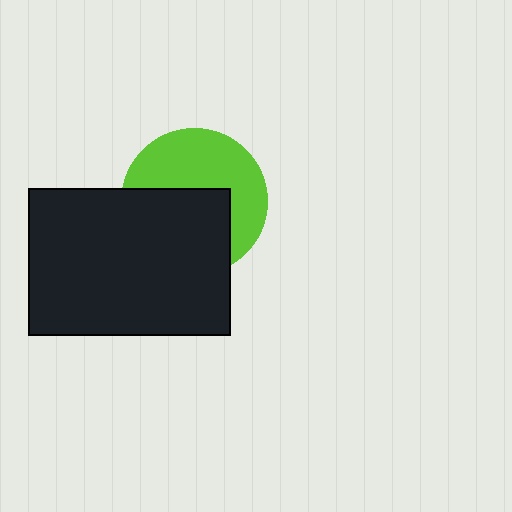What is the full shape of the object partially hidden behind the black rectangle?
The partially hidden object is a lime circle.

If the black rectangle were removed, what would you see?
You would see the complete lime circle.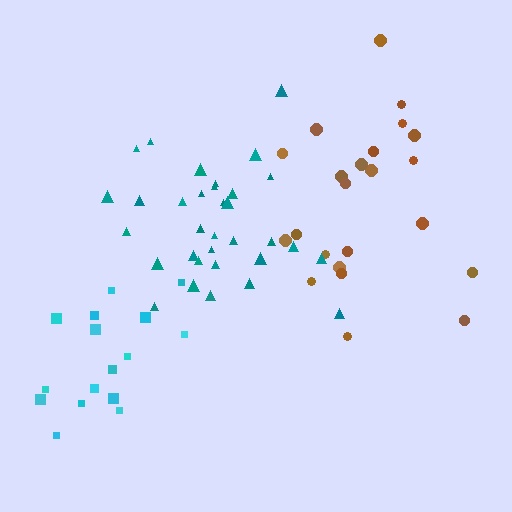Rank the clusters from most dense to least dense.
cyan, teal, brown.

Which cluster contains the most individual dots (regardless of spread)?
Teal (33).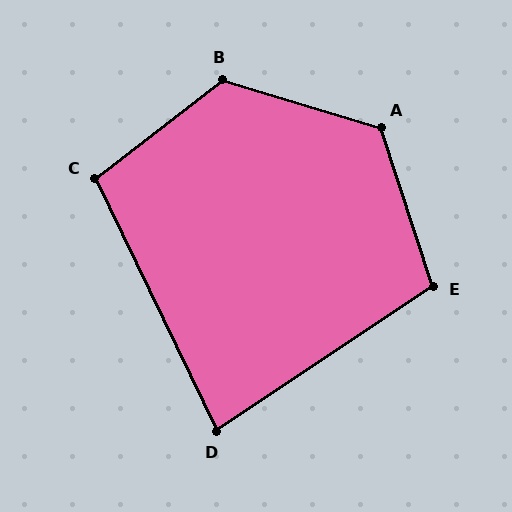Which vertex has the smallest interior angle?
D, at approximately 82 degrees.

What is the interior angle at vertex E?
Approximately 106 degrees (obtuse).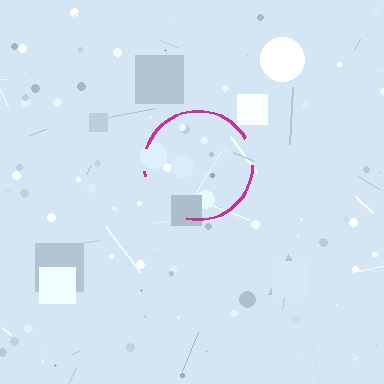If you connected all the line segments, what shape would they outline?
They would outline a circle.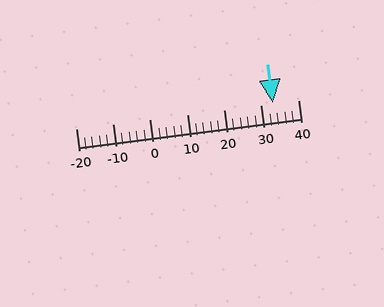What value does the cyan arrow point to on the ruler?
The cyan arrow points to approximately 33.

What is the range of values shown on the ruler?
The ruler shows values from -20 to 40.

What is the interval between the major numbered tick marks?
The major tick marks are spaced 10 units apart.